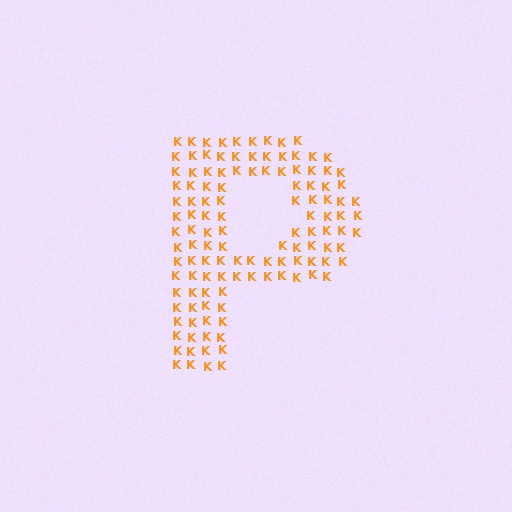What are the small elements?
The small elements are letter K's.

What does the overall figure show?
The overall figure shows the letter P.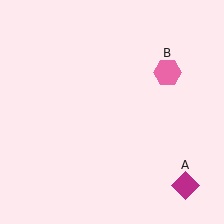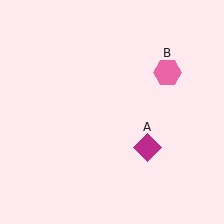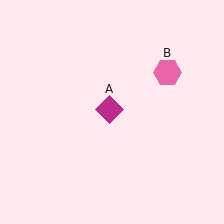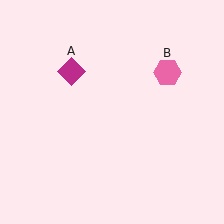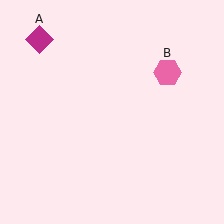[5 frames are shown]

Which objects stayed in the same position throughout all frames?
Pink hexagon (object B) remained stationary.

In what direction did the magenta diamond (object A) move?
The magenta diamond (object A) moved up and to the left.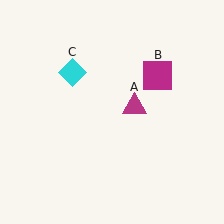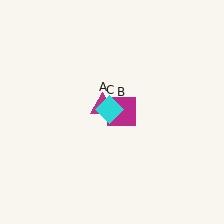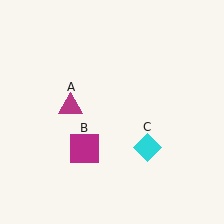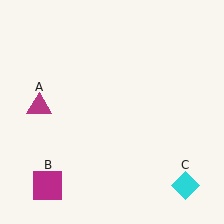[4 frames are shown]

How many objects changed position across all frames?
3 objects changed position: magenta triangle (object A), magenta square (object B), cyan diamond (object C).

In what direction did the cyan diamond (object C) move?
The cyan diamond (object C) moved down and to the right.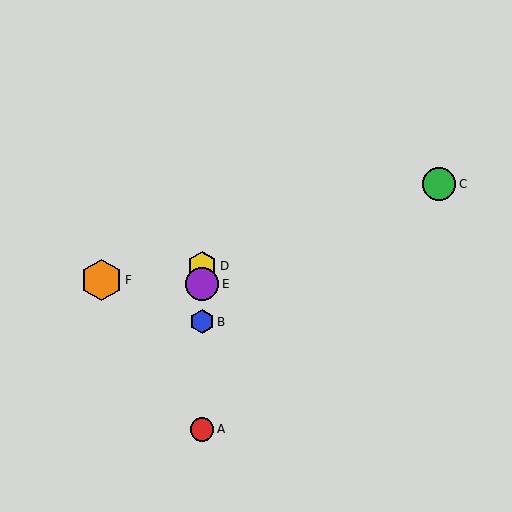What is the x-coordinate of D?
Object D is at x≈202.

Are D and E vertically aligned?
Yes, both are at x≈202.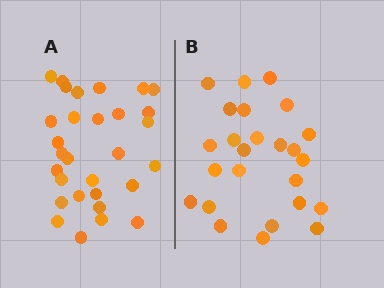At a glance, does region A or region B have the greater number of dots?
Region A (the left region) has more dots.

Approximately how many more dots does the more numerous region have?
Region A has about 5 more dots than region B.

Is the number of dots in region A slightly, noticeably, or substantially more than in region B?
Region A has only slightly more — the two regions are fairly close. The ratio is roughly 1.2 to 1.